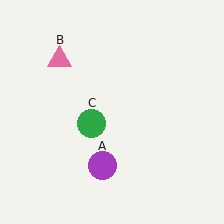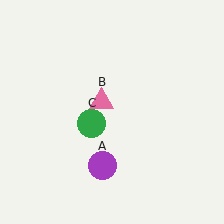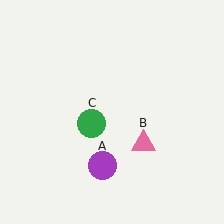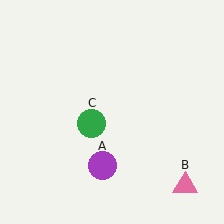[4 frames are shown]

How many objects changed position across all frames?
1 object changed position: pink triangle (object B).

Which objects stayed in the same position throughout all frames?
Purple circle (object A) and green circle (object C) remained stationary.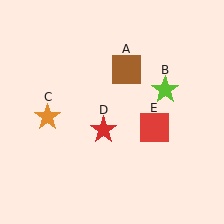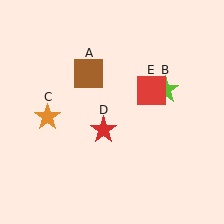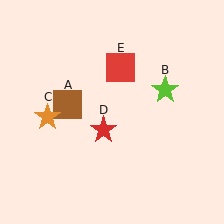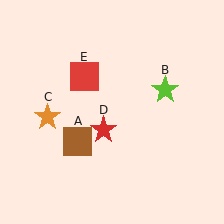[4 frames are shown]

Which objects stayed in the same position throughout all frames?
Lime star (object B) and orange star (object C) and red star (object D) remained stationary.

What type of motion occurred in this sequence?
The brown square (object A), red square (object E) rotated counterclockwise around the center of the scene.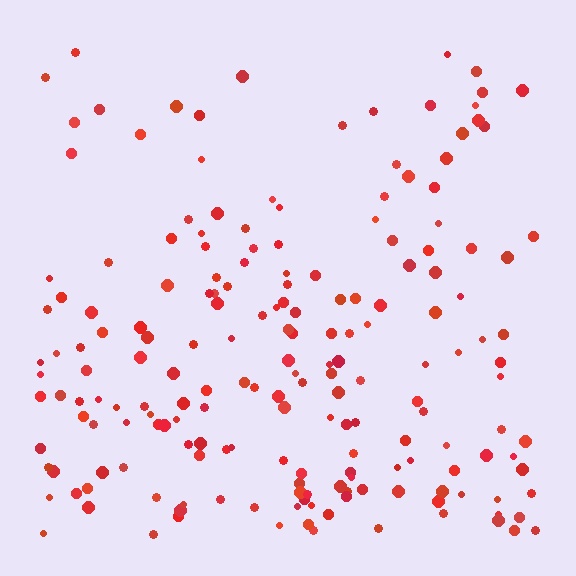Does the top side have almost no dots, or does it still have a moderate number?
Still a moderate number, just noticeably fewer than the bottom.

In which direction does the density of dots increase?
From top to bottom, with the bottom side densest.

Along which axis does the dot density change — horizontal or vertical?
Vertical.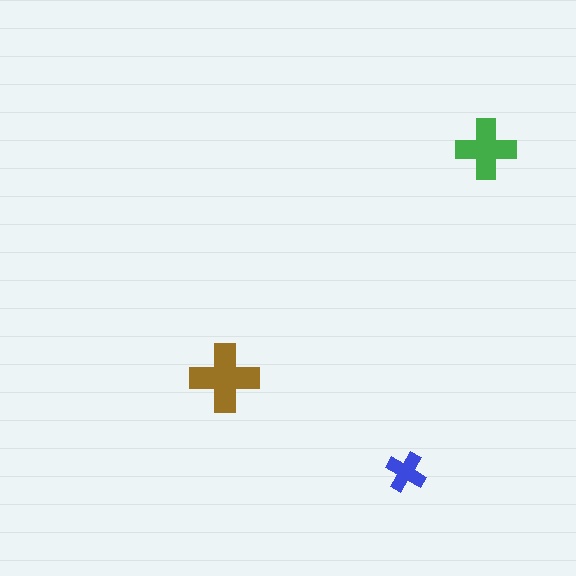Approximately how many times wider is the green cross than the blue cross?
About 1.5 times wider.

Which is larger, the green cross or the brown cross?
The brown one.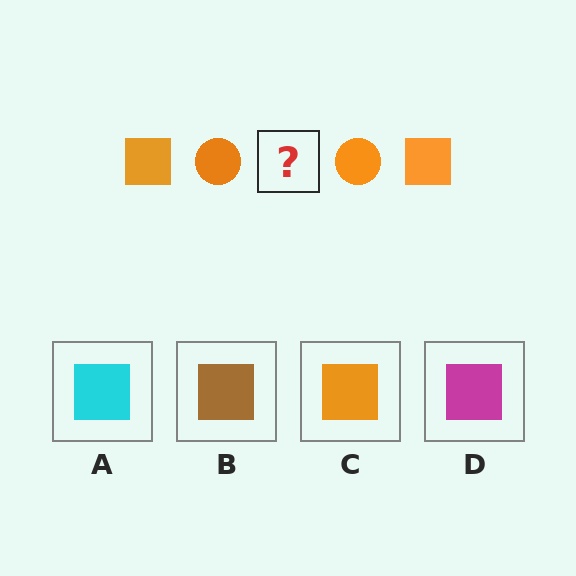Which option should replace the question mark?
Option C.